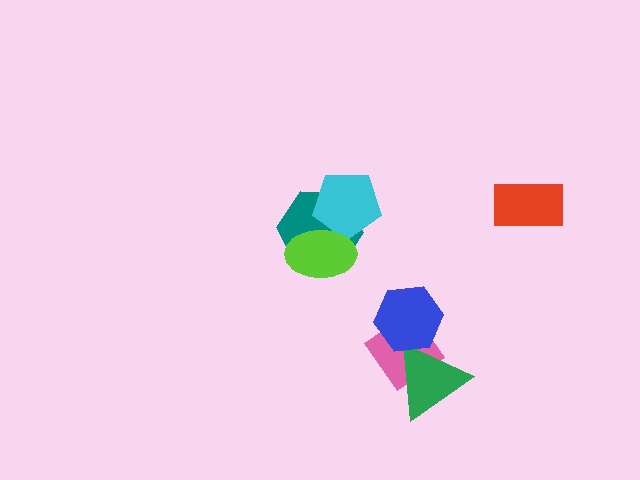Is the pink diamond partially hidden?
Yes, it is partially covered by another shape.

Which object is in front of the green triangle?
The blue hexagon is in front of the green triangle.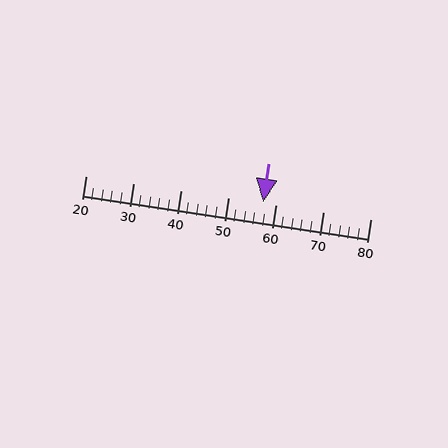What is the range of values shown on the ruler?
The ruler shows values from 20 to 80.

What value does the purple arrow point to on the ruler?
The purple arrow points to approximately 57.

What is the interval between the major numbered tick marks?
The major tick marks are spaced 10 units apart.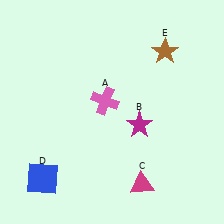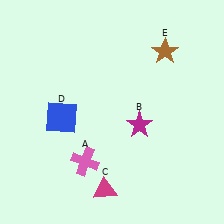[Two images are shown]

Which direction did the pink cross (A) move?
The pink cross (A) moved down.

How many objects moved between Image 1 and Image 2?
3 objects moved between the two images.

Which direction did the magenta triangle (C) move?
The magenta triangle (C) moved left.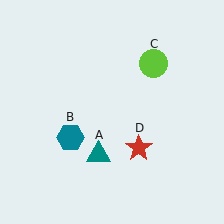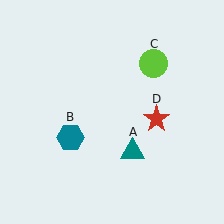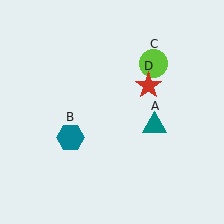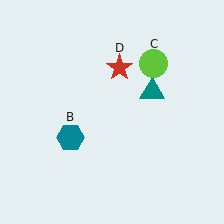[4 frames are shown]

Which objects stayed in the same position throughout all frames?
Teal hexagon (object B) and lime circle (object C) remained stationary.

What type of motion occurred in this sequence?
The teal triangle (object A), red star (object D) rotated counterclockwise around the center of the scene.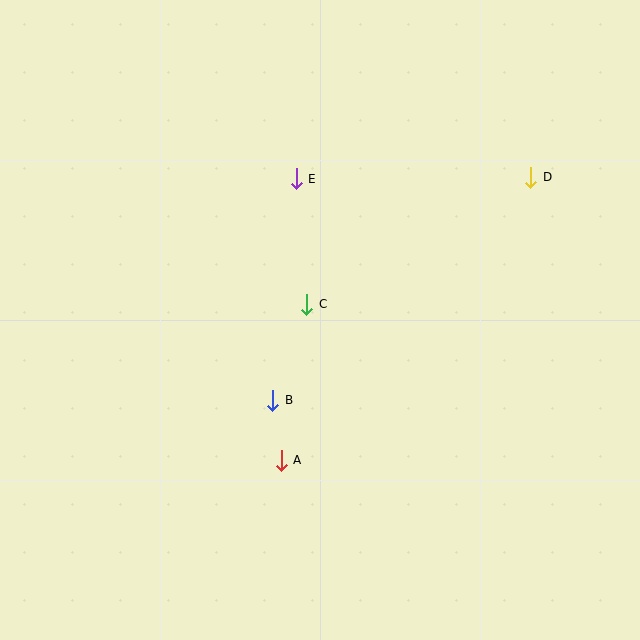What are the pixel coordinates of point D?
Point D is at (531, 177).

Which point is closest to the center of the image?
Point C at (306, 304) is closest to the center.